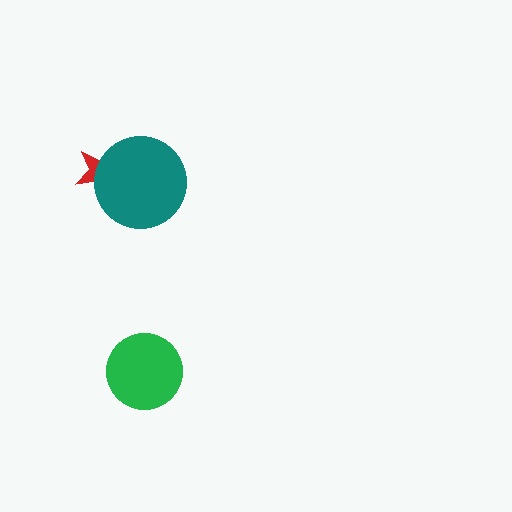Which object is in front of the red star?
The teal circle is in front of the red star.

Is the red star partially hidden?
Yes, it is partially covered by another shape.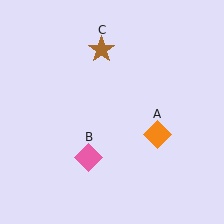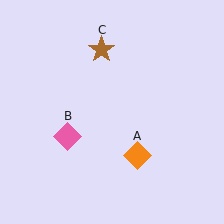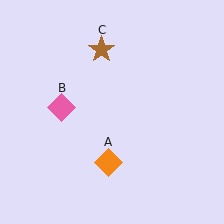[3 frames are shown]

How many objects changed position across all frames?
2 objects changed position: orange diamond (object A), pink diamond (object B).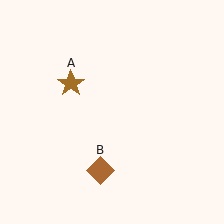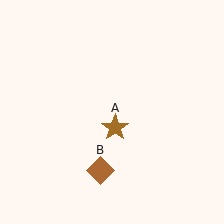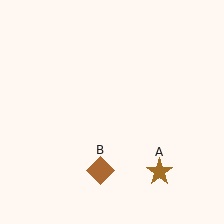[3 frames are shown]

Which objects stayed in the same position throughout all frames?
Brown diamond (object B) remained stationary.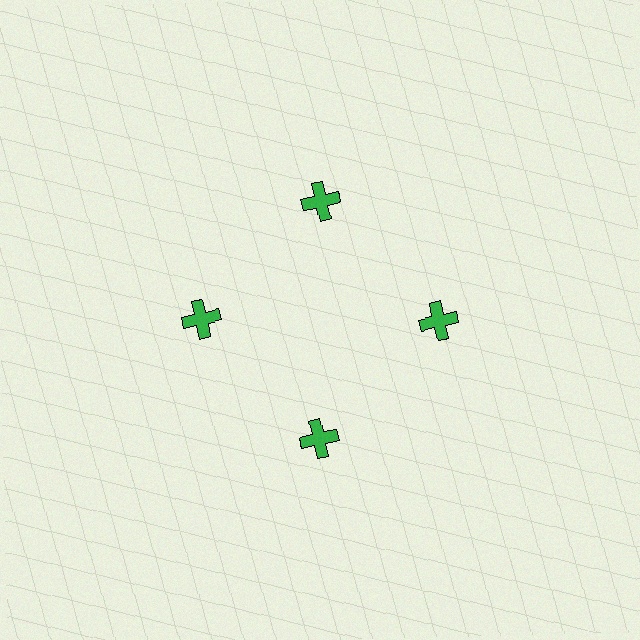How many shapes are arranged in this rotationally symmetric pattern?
There are 4 shapes, arranged in 4 groups of 1.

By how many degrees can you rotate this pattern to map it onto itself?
The pattern maps onto itself every 90 degrees of rotation.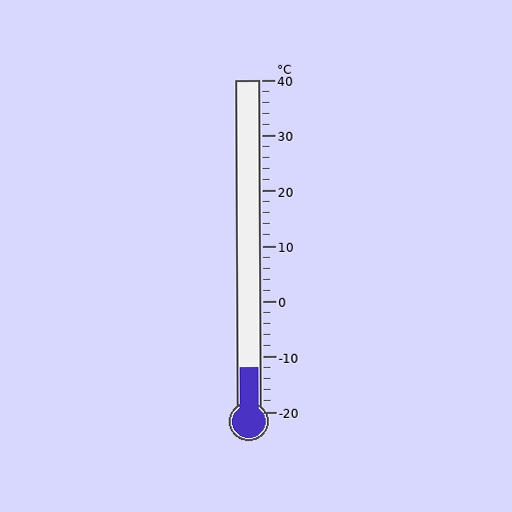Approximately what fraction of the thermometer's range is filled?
The thermometer is filled to approximately 15% of its range.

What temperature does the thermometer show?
The thermometer shows approximately -12°C.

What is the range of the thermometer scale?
The thermometer scale ranges from -20°C to 40°C.